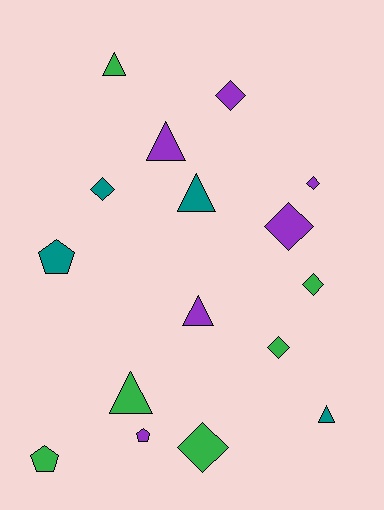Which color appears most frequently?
Purple, with 6 objects.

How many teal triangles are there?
There are 2 teal triangles.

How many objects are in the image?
There are 16 objects.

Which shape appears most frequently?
Diamond, with 7 objects.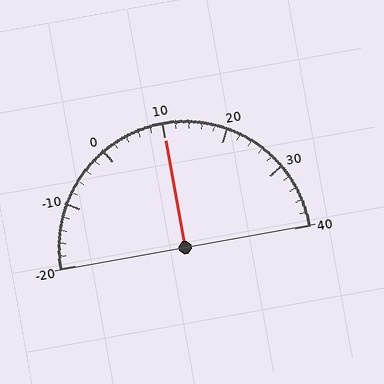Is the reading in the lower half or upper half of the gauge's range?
The reading is in the upper half of the range (-20 to 40).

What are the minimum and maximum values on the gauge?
The gauge ranges from -20 to 40.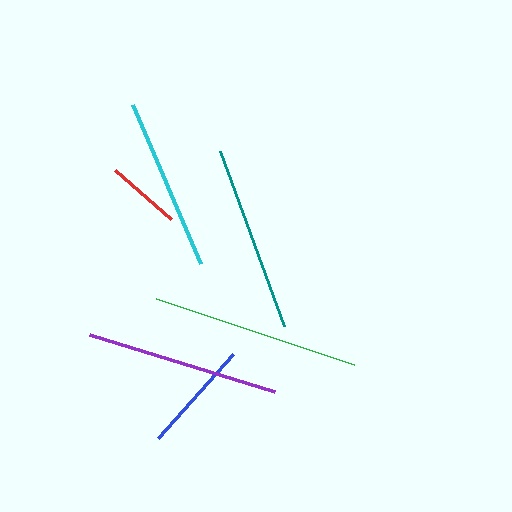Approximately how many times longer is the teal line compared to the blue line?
The teal line is approximately 1.7 times the length of the blue line.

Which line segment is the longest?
The green line is the longest at approximately 209 pixels.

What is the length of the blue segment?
The blue segment is approximately 112 pixels long.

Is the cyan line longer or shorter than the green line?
The green line is longer than the cyan line.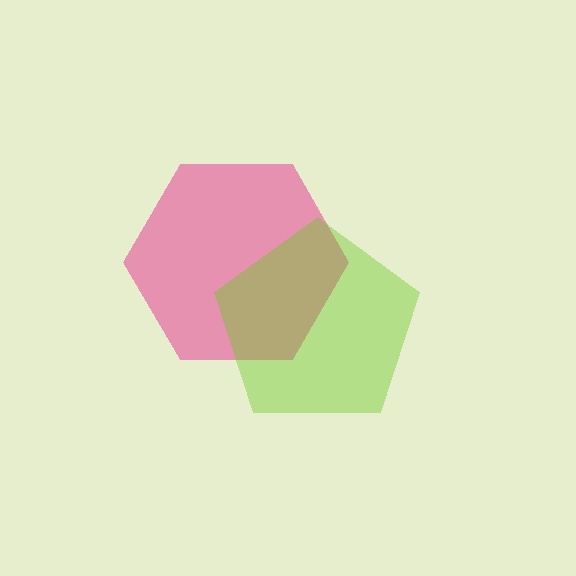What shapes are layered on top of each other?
The layered shapes are: a pink hexagon, a lime pentagon.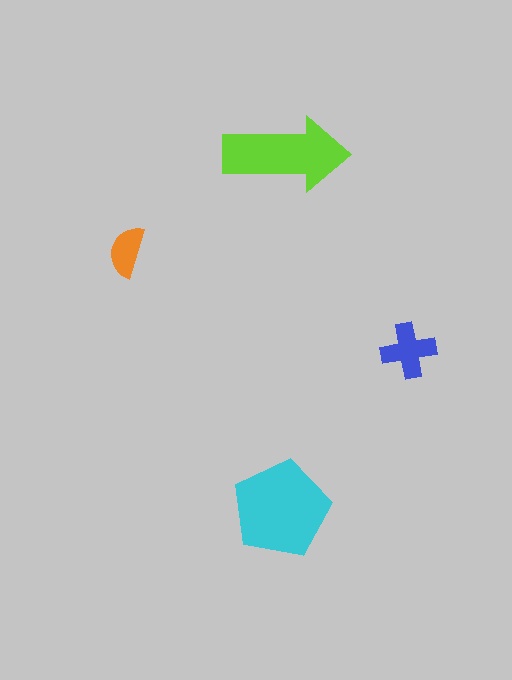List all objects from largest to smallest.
The cyan pentagon, the lime arrow, the blue cross, the orange semicircle.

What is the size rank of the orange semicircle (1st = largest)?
4th.